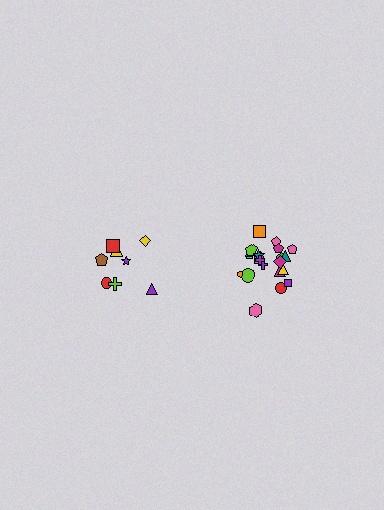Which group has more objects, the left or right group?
The right group.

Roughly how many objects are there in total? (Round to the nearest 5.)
Roughly 30 objects in total.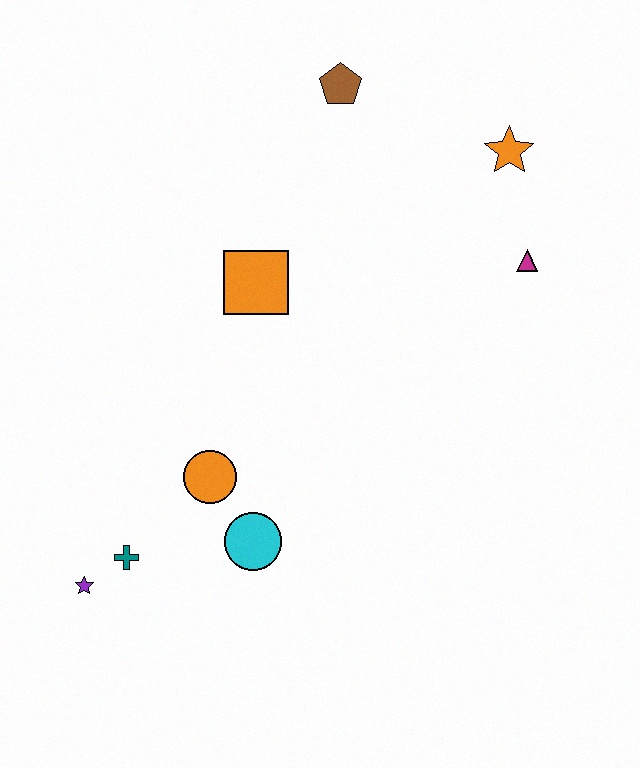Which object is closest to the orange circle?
The cyan circle is closest to the orange circle.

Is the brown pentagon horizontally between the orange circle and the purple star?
No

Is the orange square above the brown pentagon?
No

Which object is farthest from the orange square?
The purple star is farthest from the orange square.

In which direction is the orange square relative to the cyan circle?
The orange square is above the cyan circle.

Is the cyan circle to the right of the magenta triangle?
No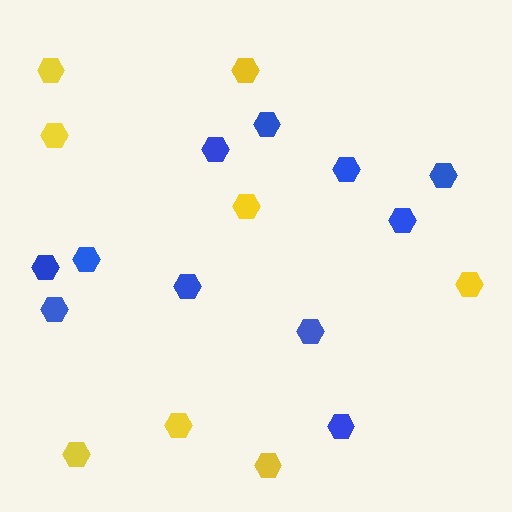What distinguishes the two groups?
There are 2 groups: one group of blue hexagons (11) and one group of yellow hexagons (8).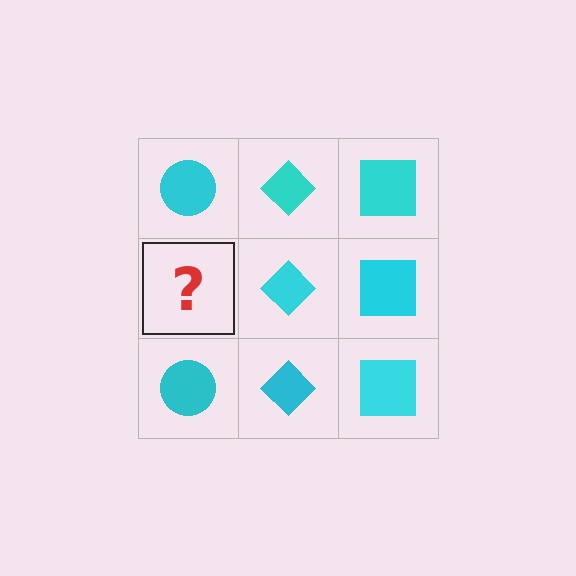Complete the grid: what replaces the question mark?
The question mark should be replaced with a cyan circle.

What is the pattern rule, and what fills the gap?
The rule is that each column has a consistent shape. The gap should be filled with a cyan circle.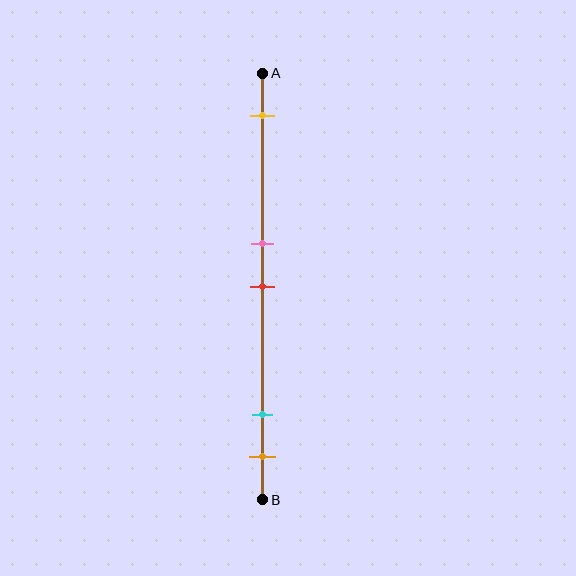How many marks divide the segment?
There are 5 marks dividing the segment.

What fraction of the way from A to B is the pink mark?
The pink mark is approximately 40% (0.4) of the way from A to B.